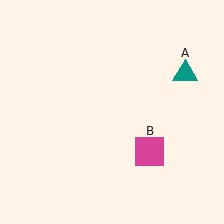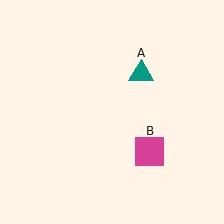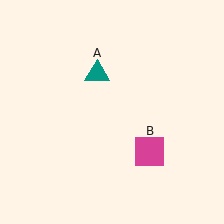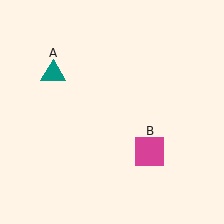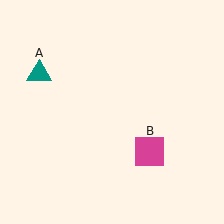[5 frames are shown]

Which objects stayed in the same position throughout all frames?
Magenta square (object B) remained stationary.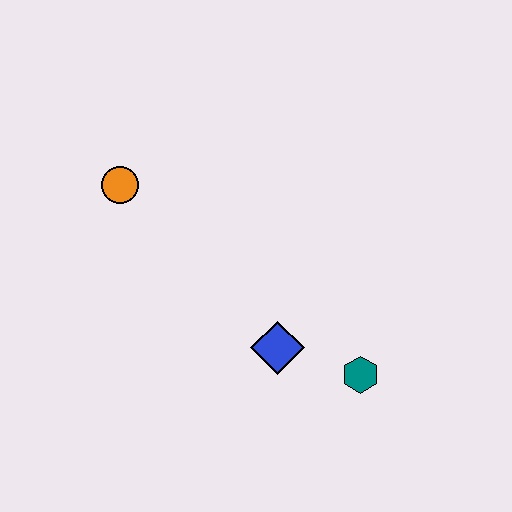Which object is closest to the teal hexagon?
The blue diamond is closest to the teal hexagon.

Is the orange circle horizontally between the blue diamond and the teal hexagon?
No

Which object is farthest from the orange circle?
The teal hexagon is farthest from the orange circle.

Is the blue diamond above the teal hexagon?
Yes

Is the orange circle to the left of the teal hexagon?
Yes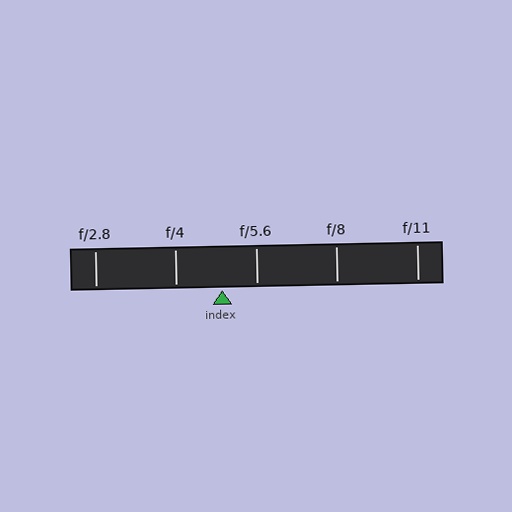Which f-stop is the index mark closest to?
The index mark is closest to f/5.6.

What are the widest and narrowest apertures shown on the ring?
The widest aperture shown is f/2.8 and the narrowest is f/11.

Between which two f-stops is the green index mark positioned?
The index mark is between f/4 and f/5.6.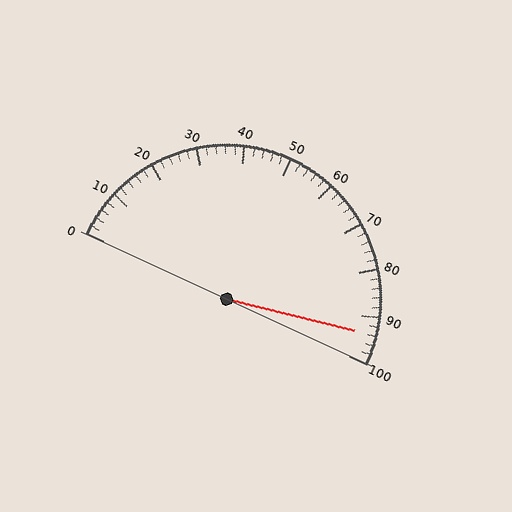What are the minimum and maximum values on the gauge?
The gauge ranges from 0 to 100.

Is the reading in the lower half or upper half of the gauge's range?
The reading is in the upper half of the range (0 to 100).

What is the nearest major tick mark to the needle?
The nearest major tick mark is 90.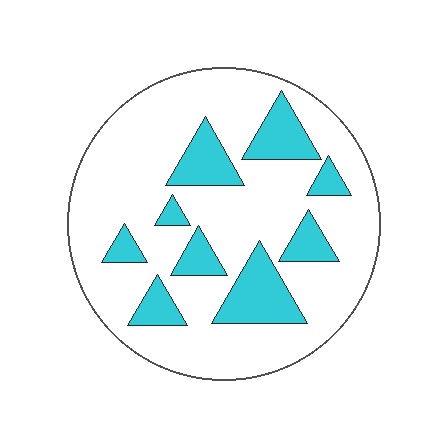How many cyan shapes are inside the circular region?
9.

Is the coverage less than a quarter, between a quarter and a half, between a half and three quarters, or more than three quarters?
Less than a quarter.